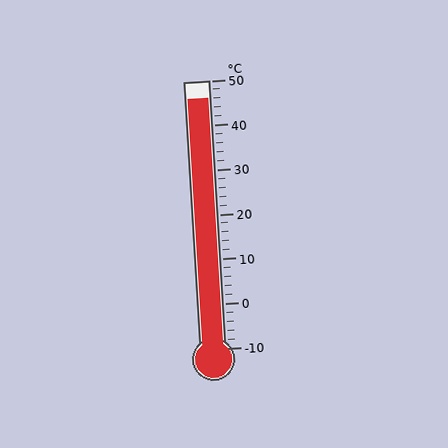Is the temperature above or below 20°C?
The temperature is above 20°C.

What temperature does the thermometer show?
The thermometer shows approximately 46°C.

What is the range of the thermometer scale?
The thermometer scale ranges from -10°C to 50°C.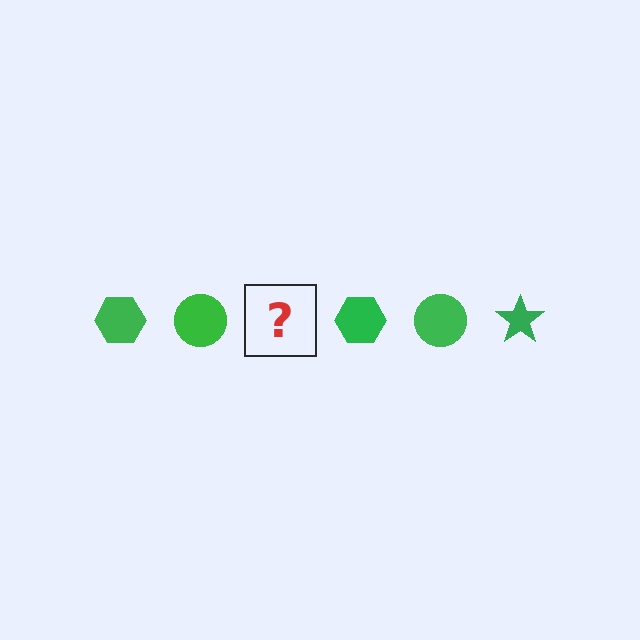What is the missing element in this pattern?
The missing element is a green star.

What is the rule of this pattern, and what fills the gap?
The rule is that the pattern cycles through hexagon, circle, star shapes in green. The gap should be filled with a green star.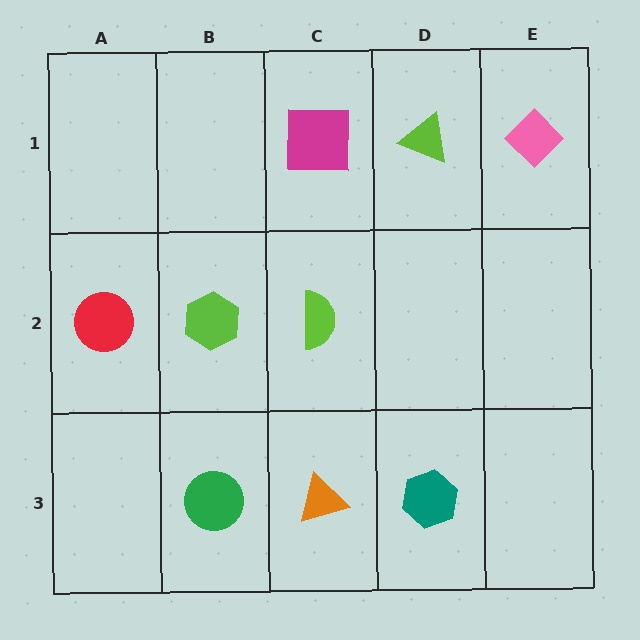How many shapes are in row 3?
3 shapes.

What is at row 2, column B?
A lime hexagon.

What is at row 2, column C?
A lime semicircle.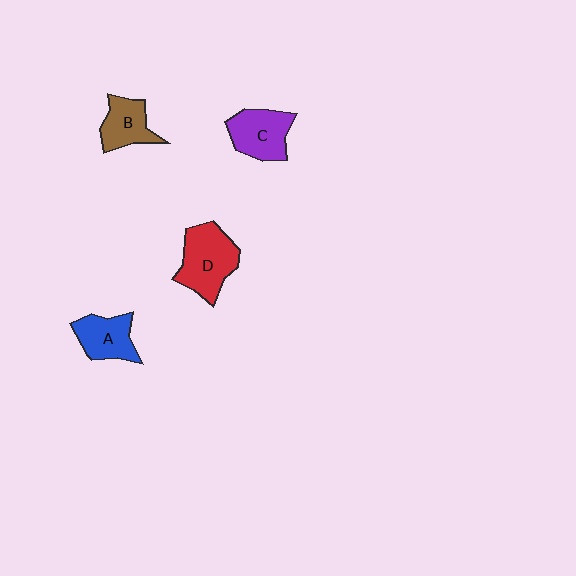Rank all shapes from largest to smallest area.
From largest to smallest: D (red), C (purple), A (blue), B (brown).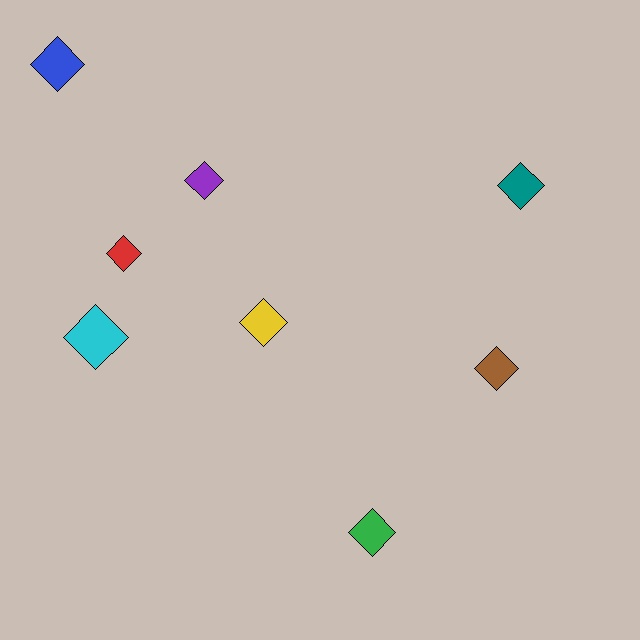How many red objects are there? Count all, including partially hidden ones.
There is 1 red object.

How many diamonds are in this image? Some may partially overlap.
There are 8 diamonds.